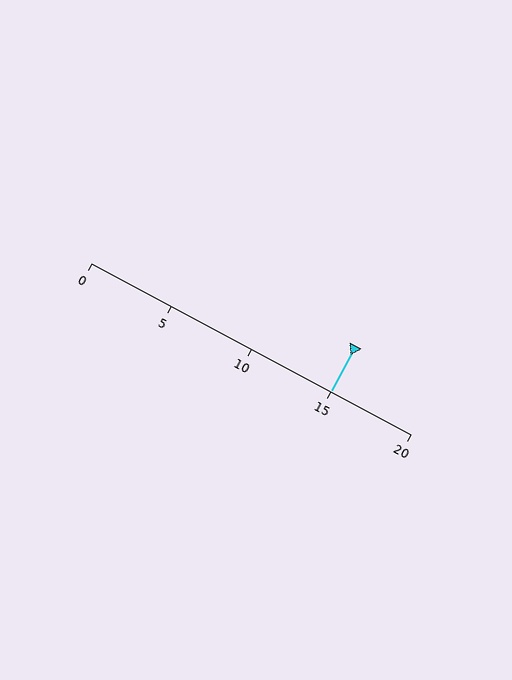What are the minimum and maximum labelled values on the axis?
The axis runs from 0 to 20.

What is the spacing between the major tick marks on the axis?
The major ticks are spaced 5 apart.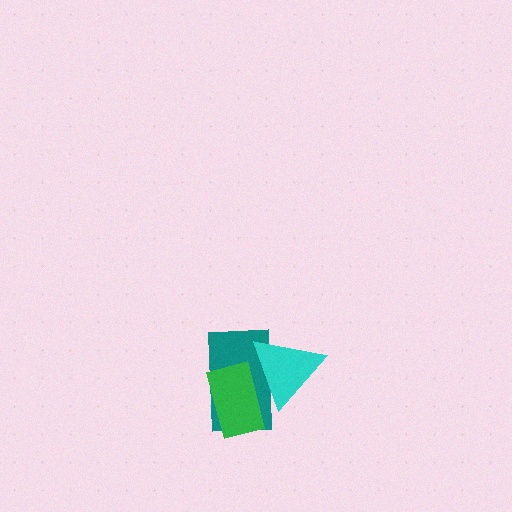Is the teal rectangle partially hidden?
Yes, it is partially covered by another shape.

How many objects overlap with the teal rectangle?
2 objects overlap with the teal rectangle.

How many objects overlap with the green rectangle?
2 objects overlap with the green rectangle.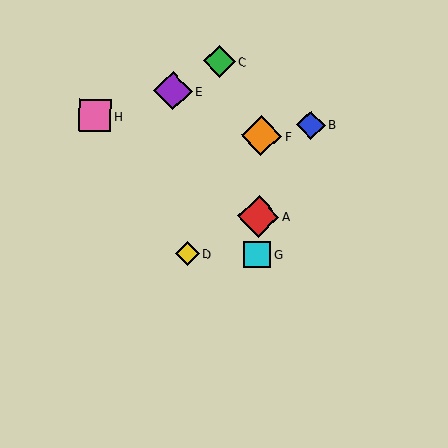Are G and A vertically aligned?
Yes, both are at x≈257.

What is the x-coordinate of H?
Object H is at x≈95.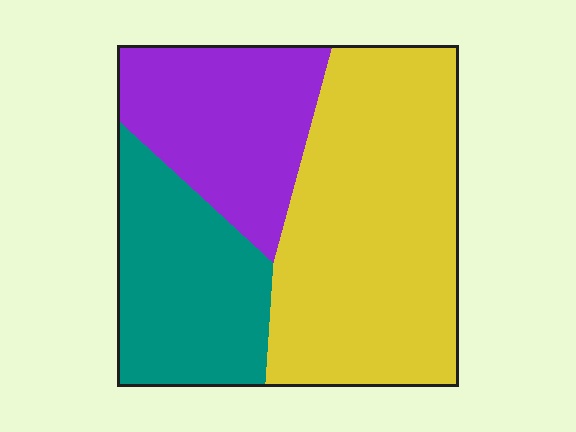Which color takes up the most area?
Yellow, at roughly 50%.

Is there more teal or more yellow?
Yellow.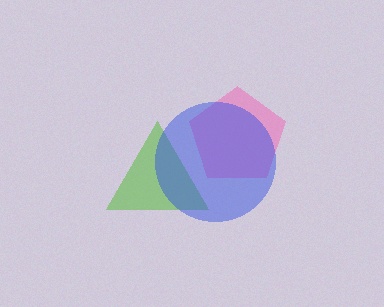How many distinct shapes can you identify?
There are 3 distinct shapes: a pink pentagon, a lime triangle, a blue circle.